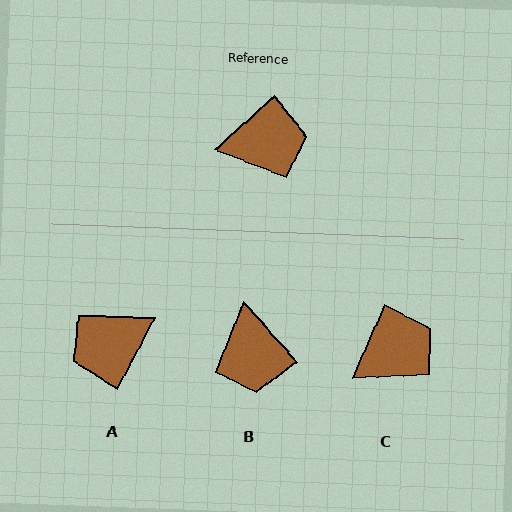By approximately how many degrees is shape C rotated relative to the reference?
Approximately 23 degrees counter-clockwise.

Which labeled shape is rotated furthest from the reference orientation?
A, about 160 degrees away.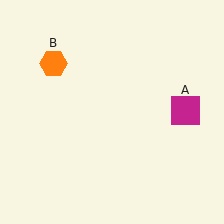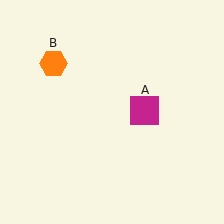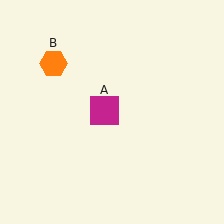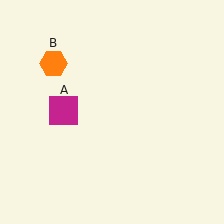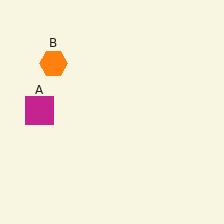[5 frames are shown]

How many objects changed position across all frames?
1 object changed position: magenta square (object A).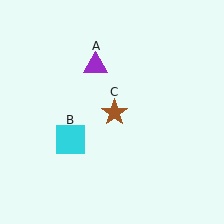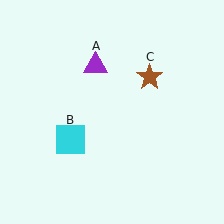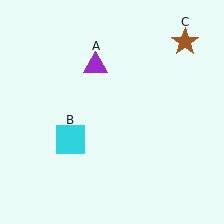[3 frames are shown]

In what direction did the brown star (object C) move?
The brown star (object C) moved up and to the right.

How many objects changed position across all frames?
1 object changed position: brown star (object C).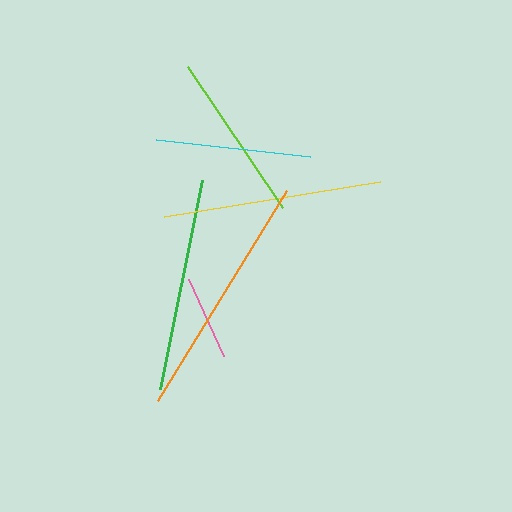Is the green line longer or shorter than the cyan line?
The green line is longer than the cyan line.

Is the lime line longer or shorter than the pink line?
The lime line is longer than the pink line.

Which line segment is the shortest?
The pink line is the shortest at approximately 85 pixels.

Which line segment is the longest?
The orange line is the longest at approximately 247 pixels.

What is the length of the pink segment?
The pink segment is approximately 85 pixels long.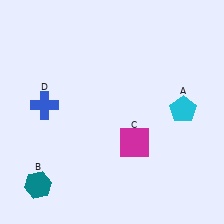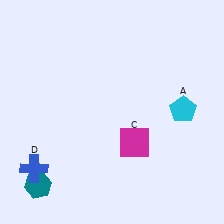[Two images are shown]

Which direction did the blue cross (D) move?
The blue cross (D) moved down.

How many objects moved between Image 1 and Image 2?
1 object moved between the two images.